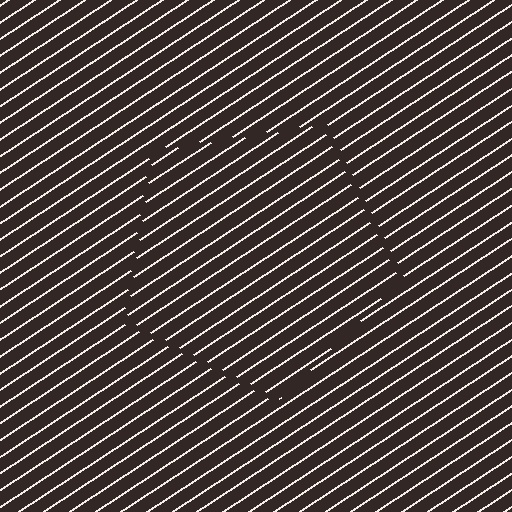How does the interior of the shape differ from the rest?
The interior of the shape contains the same grating, shifted by half a period — the contour is defined by the phase discontinuity where line-ends from the inner and outer gratings abut.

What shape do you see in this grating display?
An illusory pentagon. The interior of the shape contains the same grating, shifted by half a period — the contour is defined by the phase discontinuity where line-ends from the inner and outer gratings abut.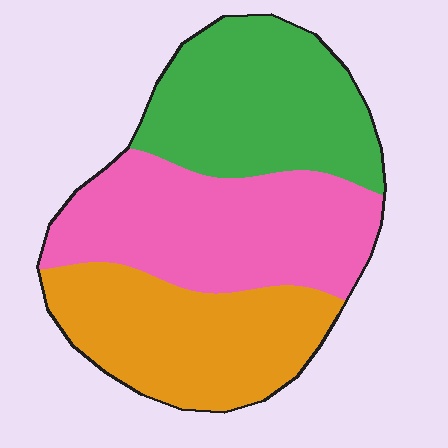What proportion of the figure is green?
Green covers 32% of the figure.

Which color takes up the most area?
Pink, at roughly 35%.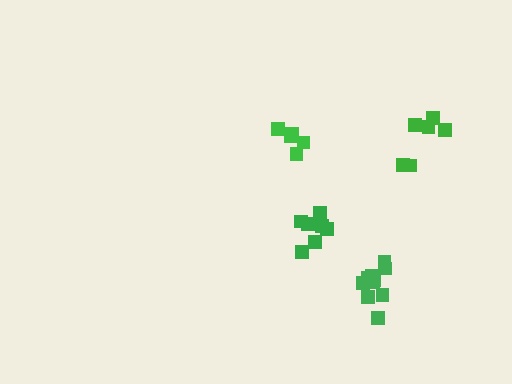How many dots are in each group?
Group 1: 11 dots, Group 2: 6 dots, Group 3: 7 dots, Group 4: 6 dots (30 total).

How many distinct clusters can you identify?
There are 4 distinct clusters.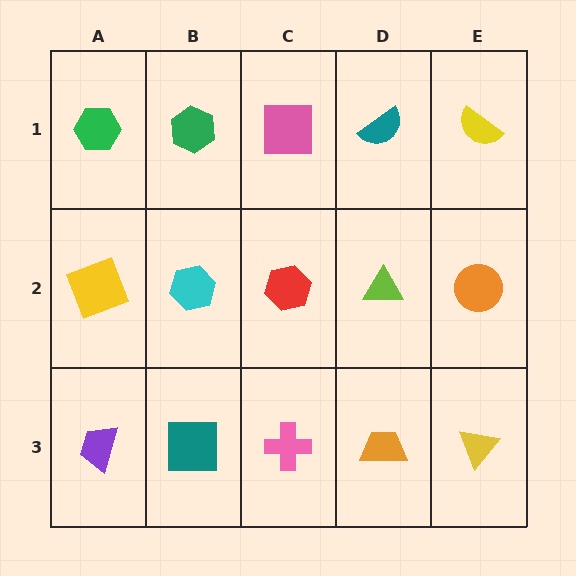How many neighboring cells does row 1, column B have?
3.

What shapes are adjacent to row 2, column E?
A yellow semicircle (row 1, column E), a yellow triangle (row 3, column E), a lime triangle (row 2, column D).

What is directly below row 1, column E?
An orange circle.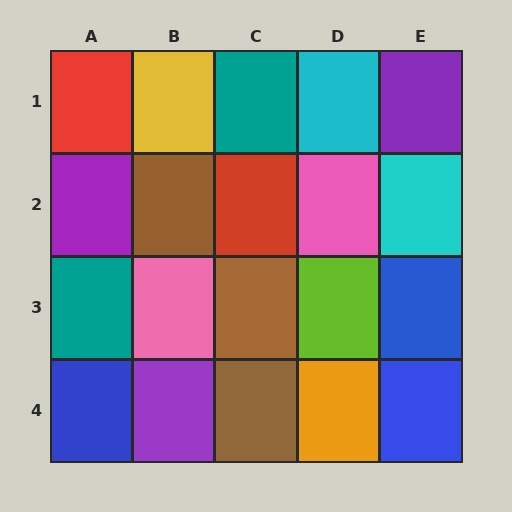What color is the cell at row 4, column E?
Blue.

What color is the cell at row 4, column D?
Orange.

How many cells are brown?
3 cells are brown.